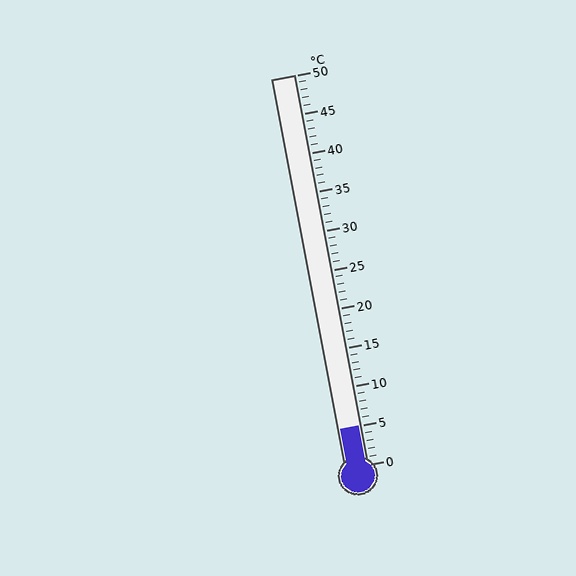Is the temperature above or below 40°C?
The temperature is below 40°C.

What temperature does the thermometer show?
The thermometer shows approximately 5°C.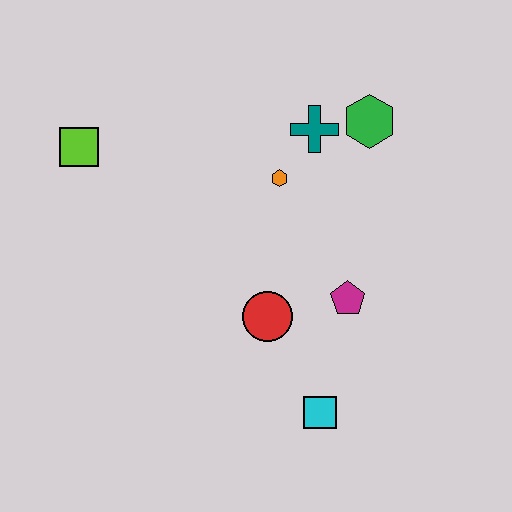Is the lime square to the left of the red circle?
Yes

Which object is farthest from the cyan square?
The lime square is farthest from the cyan square.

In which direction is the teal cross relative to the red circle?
The teal cross is above the red circle.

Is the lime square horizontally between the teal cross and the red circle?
No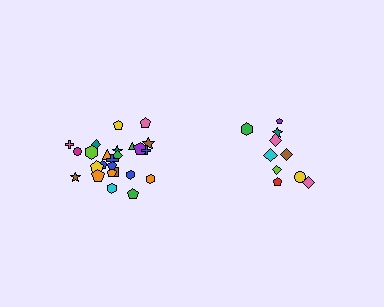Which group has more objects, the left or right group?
The left group.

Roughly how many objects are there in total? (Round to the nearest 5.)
Roughly 35 objects in total.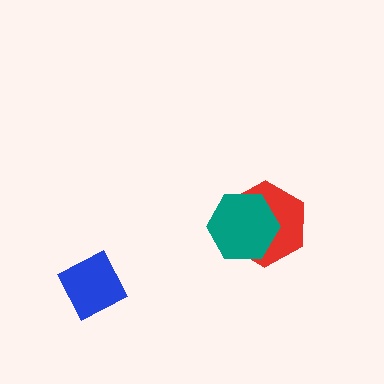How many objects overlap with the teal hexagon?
1 object overlaps with the teal hexagon.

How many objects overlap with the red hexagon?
1 object overlaps with the red hexagon.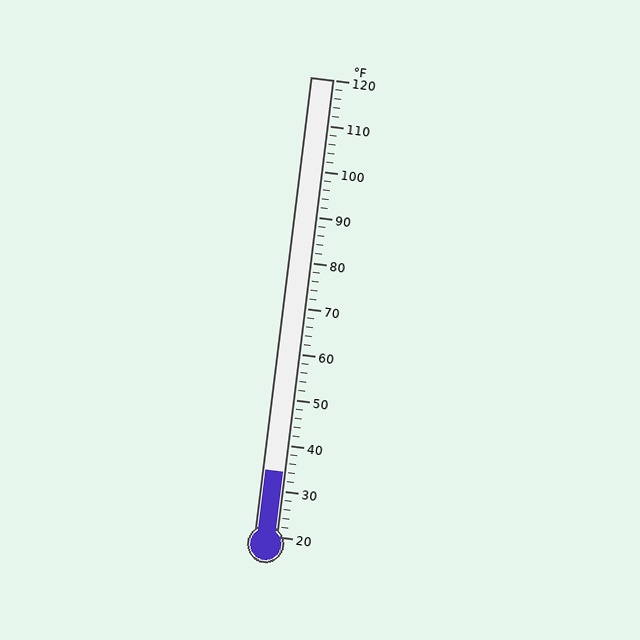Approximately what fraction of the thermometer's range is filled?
The thermometer is filled to approximately 15% of its range.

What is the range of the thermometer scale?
The thermometer scale ranges from 20°F to 120°F.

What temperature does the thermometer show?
The thermometer shows approximately 34°F.